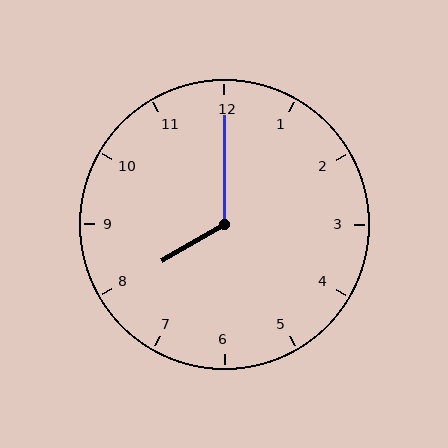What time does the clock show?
8:00.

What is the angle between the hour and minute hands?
Approximately 120 degrees.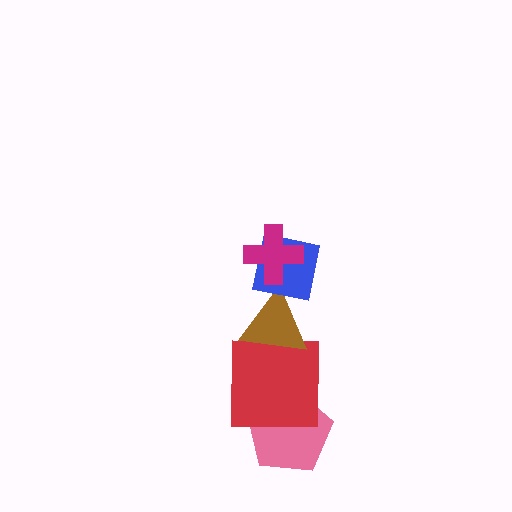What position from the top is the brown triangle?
The brown triangle is 3rd from the top.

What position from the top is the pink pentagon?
The pink pentagon is 5th from the top.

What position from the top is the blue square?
The blue square is 2nd from the top.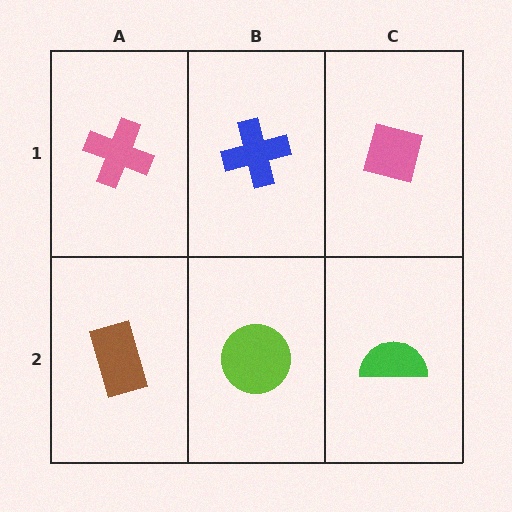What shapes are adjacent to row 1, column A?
A brown rectangle (row 2, column A), a blue cross (row 1, column B).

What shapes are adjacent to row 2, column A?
A pink cross (row 1, column A), a lime circle (row 2, column B).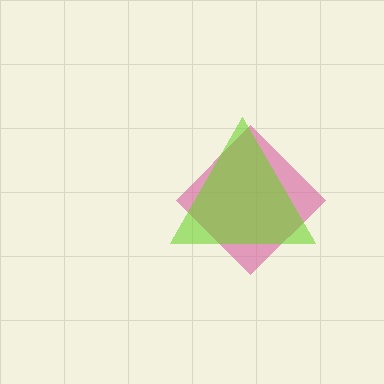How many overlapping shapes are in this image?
There are 2 overlapping shapes in the image.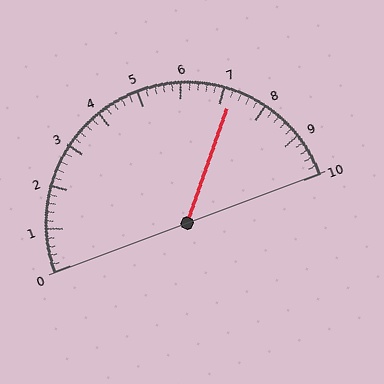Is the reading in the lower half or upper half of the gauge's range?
The reading is in the upper half of the range (0 to 10).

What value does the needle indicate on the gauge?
The needle indicates approximately 7.2.